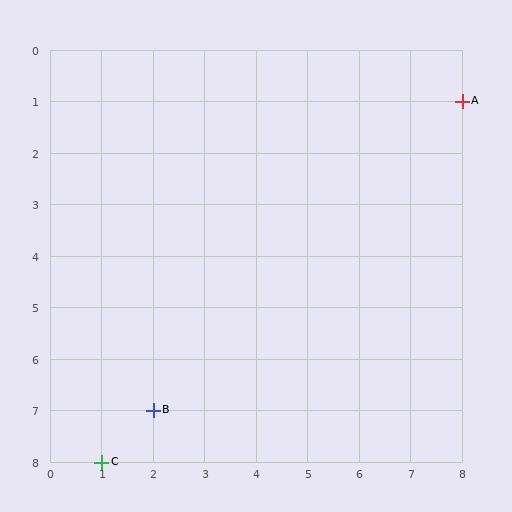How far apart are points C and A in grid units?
Points C and A are 7 columns and 7 rows apart (about 9.9 grid units diagonally).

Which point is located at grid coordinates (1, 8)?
Point C is at (1, 8).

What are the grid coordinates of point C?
Point C is at grid coordinates (1, 8).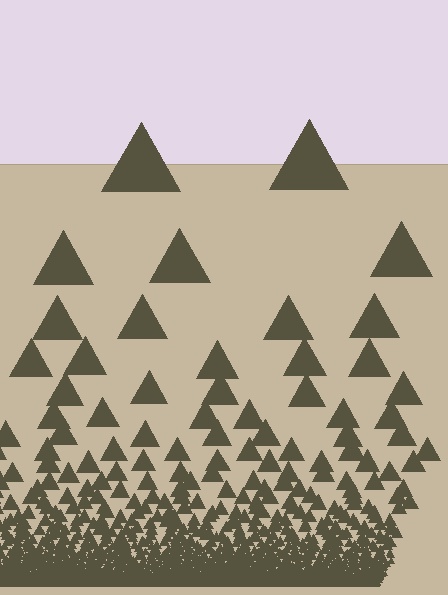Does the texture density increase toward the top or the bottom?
Density increases toward the bottom.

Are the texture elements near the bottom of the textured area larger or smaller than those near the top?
Smaller. The gradient is inverted — elements near the bottom are smaller and denser.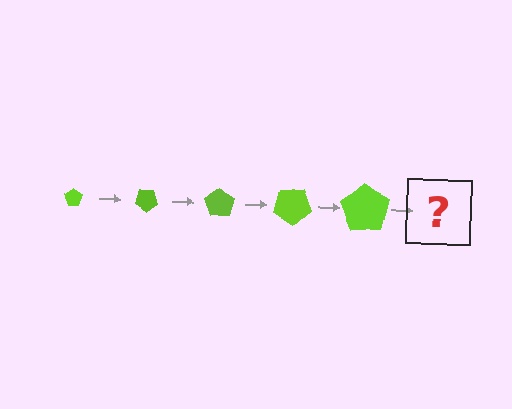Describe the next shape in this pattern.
It should be a pentagon, larger than the previous one and rotated 175 degrees from the start.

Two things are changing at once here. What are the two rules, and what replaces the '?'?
The two rules are that the pentagon grows larger each step and it rotates 35 degrees each step. The '?' should be a pentagon, larger than the previous one and rotated 175 degrees from the start.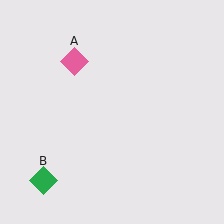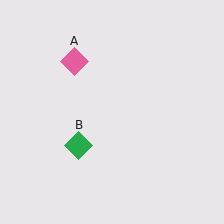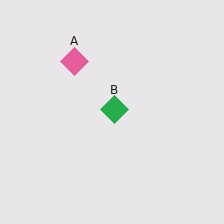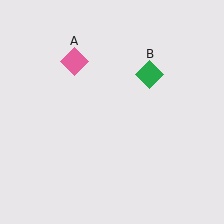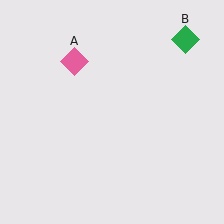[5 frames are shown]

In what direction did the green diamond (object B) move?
The green diamond (object B) moved up and to the right.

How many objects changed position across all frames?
1 object changed position: green diamond (object B).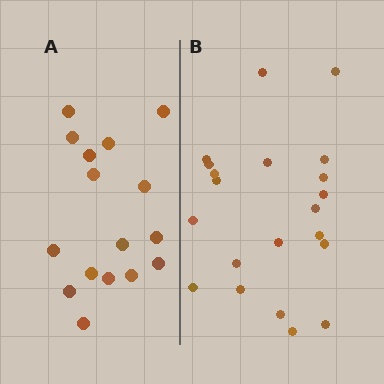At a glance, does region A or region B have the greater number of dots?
Region B (the right region) has more dots.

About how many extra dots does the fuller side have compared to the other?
Region B has about 5 more dots than region A.